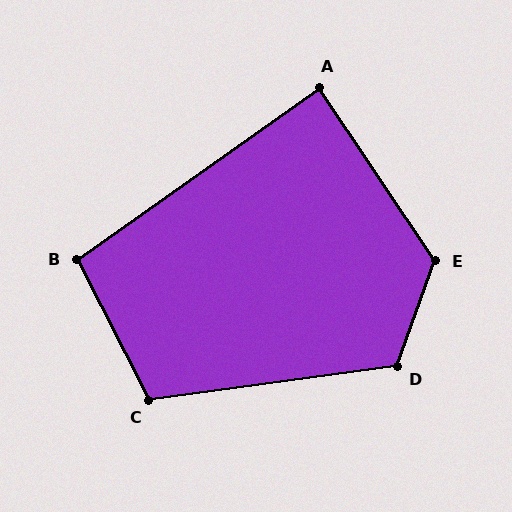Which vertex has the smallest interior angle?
A, at approximately 89 degrees.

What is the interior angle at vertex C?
Approximately 109 degrees (obtuse).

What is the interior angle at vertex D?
Approximately 117 degrees (obtuse).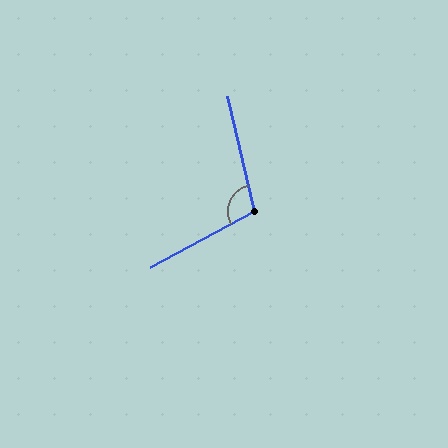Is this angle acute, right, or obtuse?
It is obtuse.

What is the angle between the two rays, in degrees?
Approximately 105 degrees.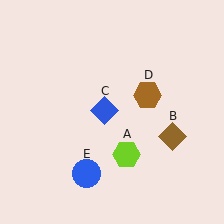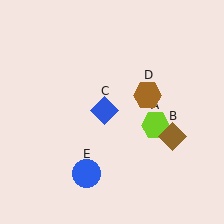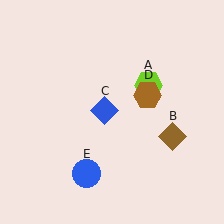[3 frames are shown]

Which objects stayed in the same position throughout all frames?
Brown diamond (object B) and blue diamond (object C) and brown hexagon (object D) and blue circle (object E) remained stationary.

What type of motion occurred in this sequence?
The lime hexagon (object A) rotated counterclockwise around the center of the scene.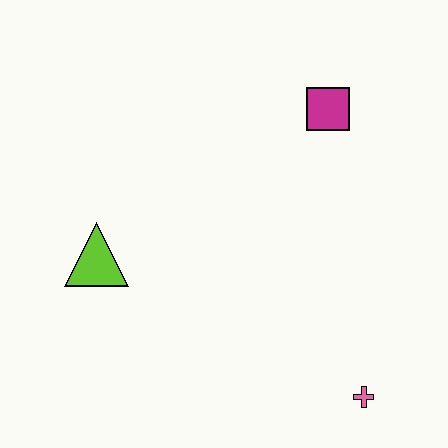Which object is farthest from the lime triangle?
The pink cross is farthest from the lime triangle.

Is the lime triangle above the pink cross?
Yes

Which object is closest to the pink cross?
The magenta square is closest to the pink cross.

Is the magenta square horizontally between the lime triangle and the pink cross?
Yes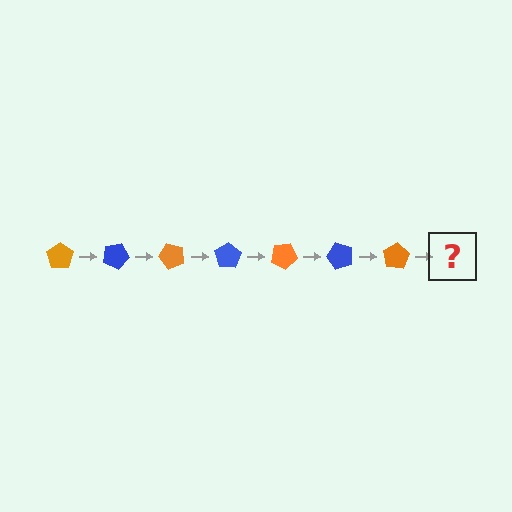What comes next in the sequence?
The next element should be a blue pentagon, rotated 175 degrees from the start.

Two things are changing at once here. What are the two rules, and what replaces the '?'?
The two rules are that it rotates 25 degrees each step and the color cycles through orange and blue. The '?' should be a blue pentagon, rotated 175 degrees from the start.